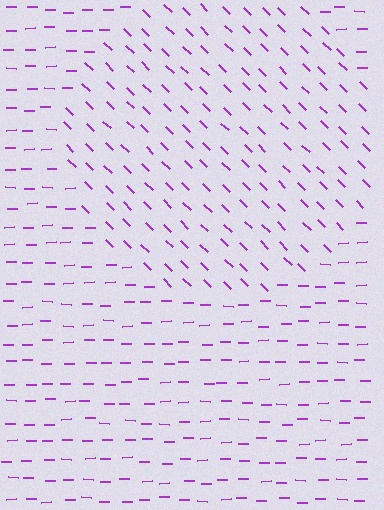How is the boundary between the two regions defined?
The boundary is defined purely by a change in line orientation (approximately 45 degrees difference). All lines are the same color and thickness.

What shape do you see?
I see a circle.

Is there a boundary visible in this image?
Yes, there is a texture boundary formed by a change in line orientation.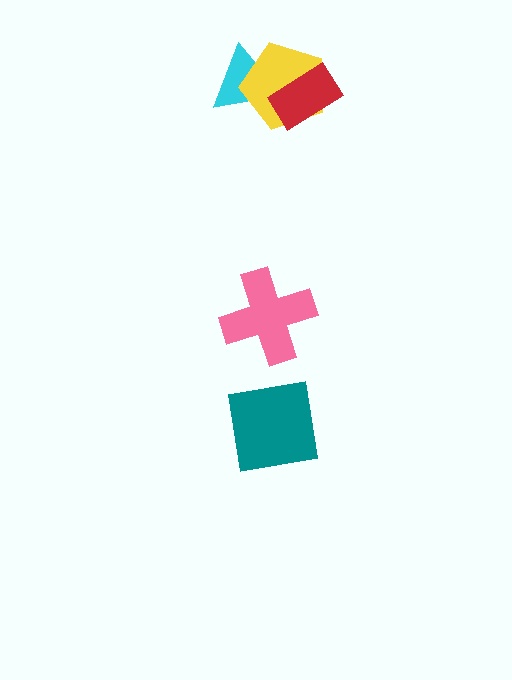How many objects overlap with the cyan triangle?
2 objects overlap with the cyan triangle.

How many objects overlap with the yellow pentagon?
2 objects overlap with the yellow pentagon.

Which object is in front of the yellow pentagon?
The red rectangle is in front of the yellow pentagon.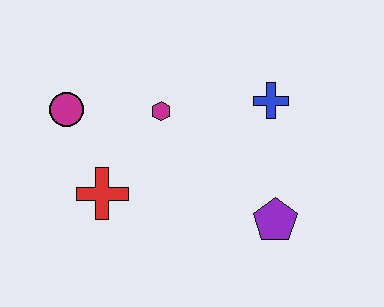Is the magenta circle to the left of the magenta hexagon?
Yes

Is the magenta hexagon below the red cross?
No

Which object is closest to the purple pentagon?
The blue cross is closest to the purple pentagon.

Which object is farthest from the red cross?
The blue cross is farthest from the red cross.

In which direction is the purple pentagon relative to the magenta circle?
The purple pentagon is to the right of the magenta circle.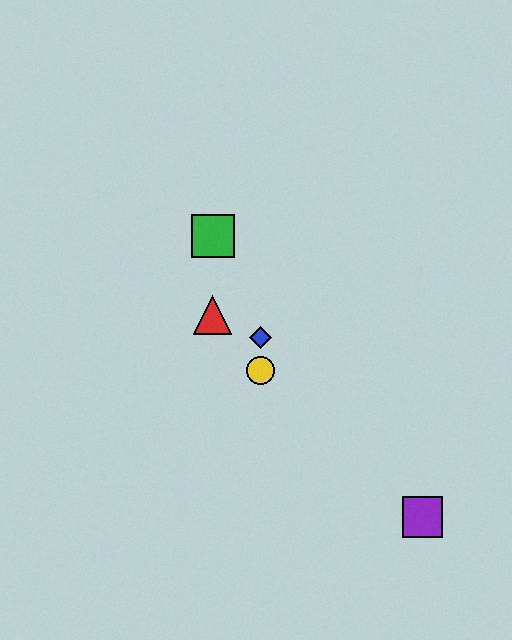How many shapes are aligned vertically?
2 shapes (the blue diamond, the yellow circle) are aligned vertically.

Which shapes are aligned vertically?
The blue diamond, the yellow circle are aligned vertically.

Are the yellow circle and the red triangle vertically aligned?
No, the yellow circle is at x≈261 and the red triangle is at x≈212.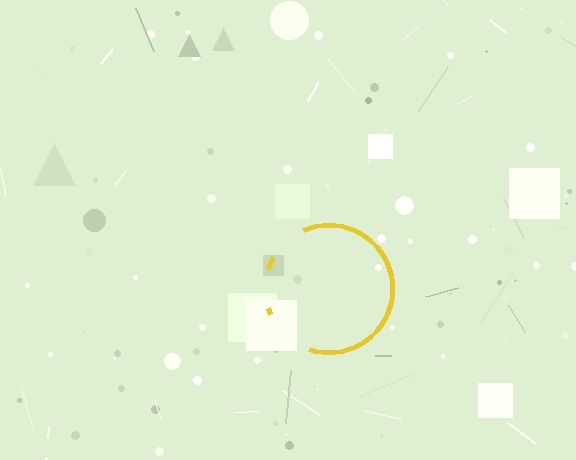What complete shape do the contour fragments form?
The contour fragments form a circle.